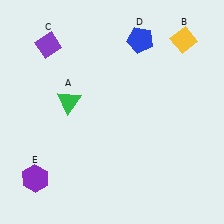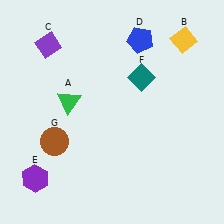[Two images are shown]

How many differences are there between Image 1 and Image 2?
There are 2 differences between the two images.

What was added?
A teal diamond (F), a brown circle (G) were added in Image 2.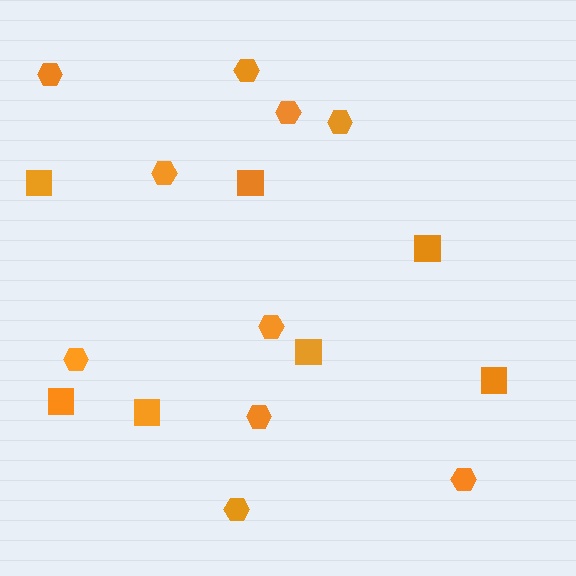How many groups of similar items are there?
There are 2 groups: one group of squares (7) and one group of hexagons (10).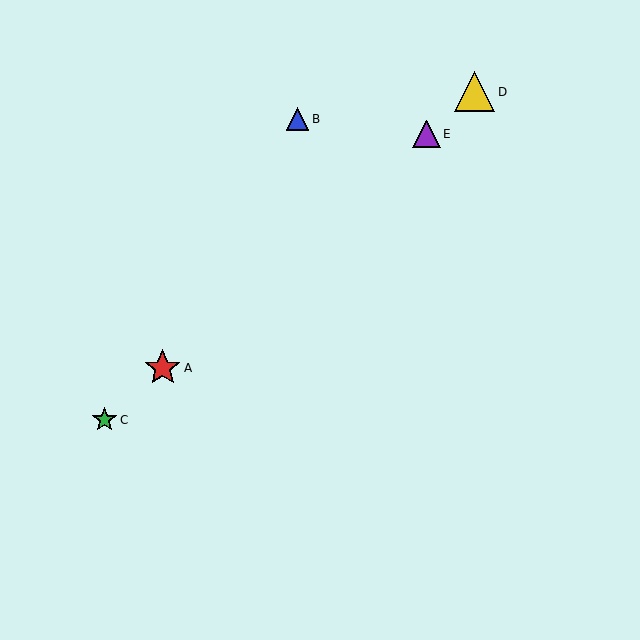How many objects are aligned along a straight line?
4 objects (A, C, D, E) are aligned along a straight line.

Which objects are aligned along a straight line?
Objects A, C, D, E are aligned along a straight line.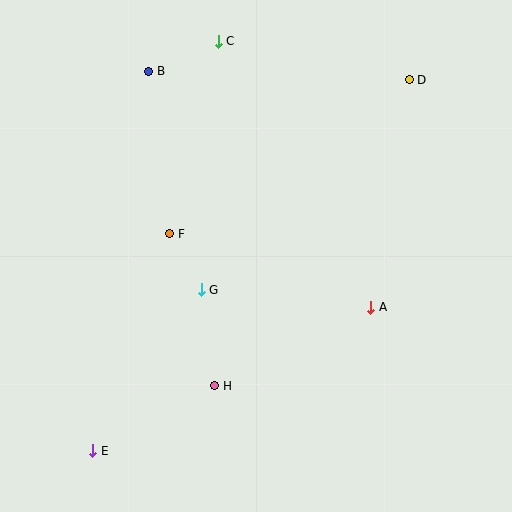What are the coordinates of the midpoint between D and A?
The midpoint between D and A is at (390, 193).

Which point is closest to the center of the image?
Point G at (201, 290) is closest to the center.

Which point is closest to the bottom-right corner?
Point A is closest to the bottom-right corner.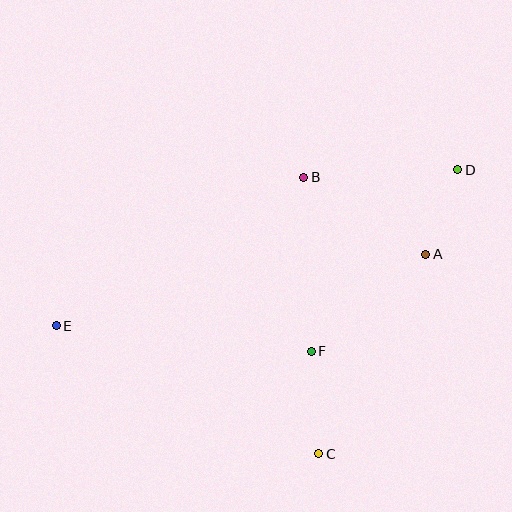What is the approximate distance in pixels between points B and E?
The distance between B and E is approximately 289 pixels.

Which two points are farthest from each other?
Points D and E are farthest from each other.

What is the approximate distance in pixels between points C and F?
The distance between C and F is approximately 103 pixels.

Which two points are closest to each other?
Points A and D are closest to each other.